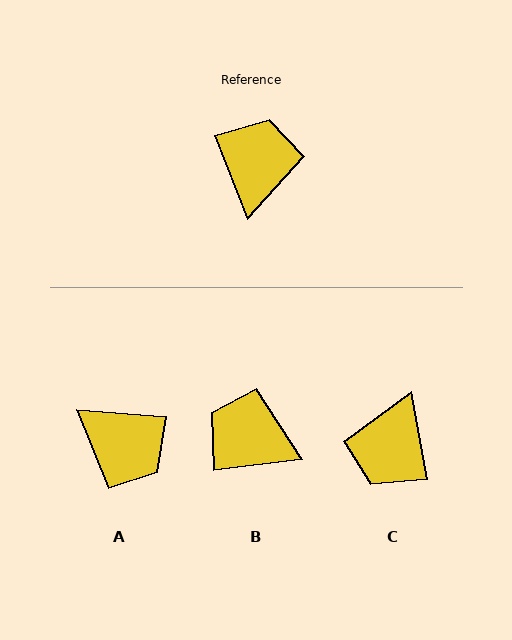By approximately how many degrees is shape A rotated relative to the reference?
Approximately 116 degrees clockwise.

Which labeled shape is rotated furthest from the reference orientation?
C, about 169 degrees away.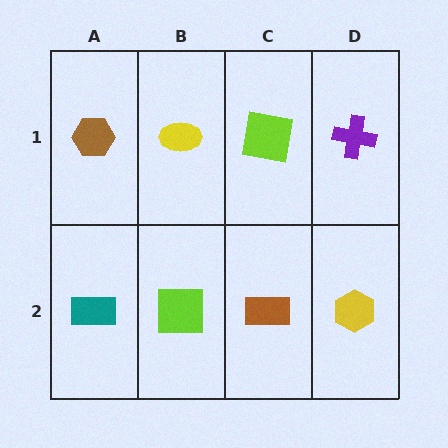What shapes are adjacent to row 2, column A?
A brown hexagon (row 1, column A), a lime square (row 2, column B).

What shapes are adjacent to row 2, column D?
A purple cross (row 1, column D), a brown rectangle (row 2, column C).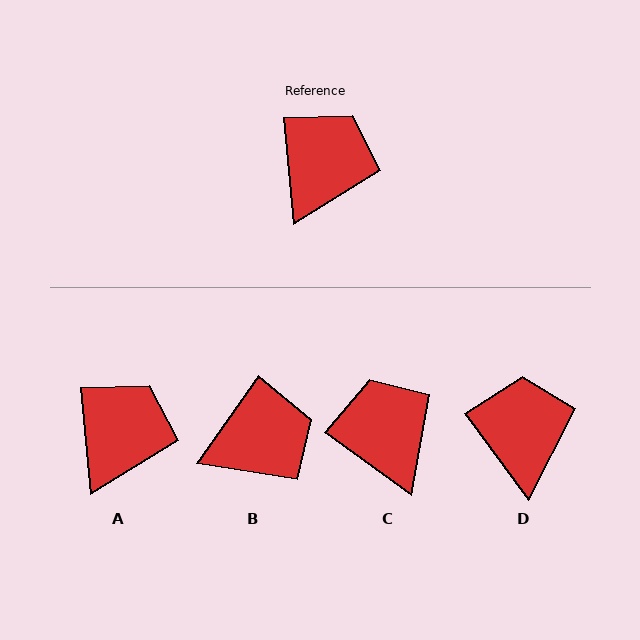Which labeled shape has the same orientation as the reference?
A.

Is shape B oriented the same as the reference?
No, it is off by about 41 degrees.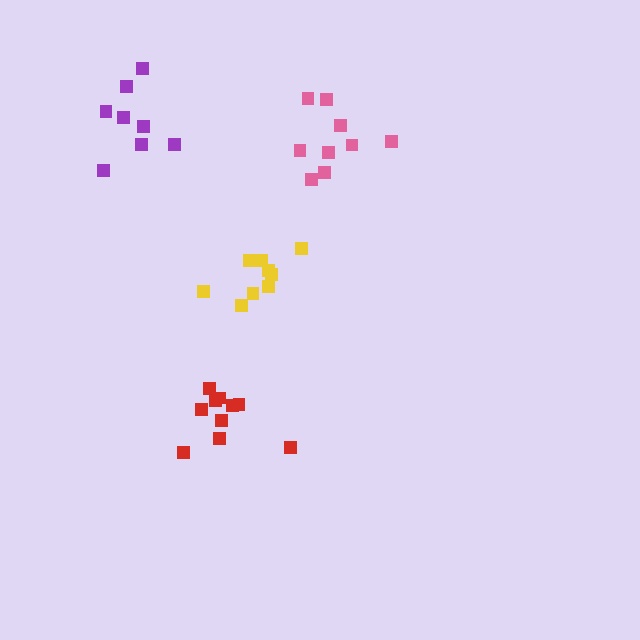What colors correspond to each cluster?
The clusters are colored: yellow, pink, red, purple.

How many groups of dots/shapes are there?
There are 4 groups.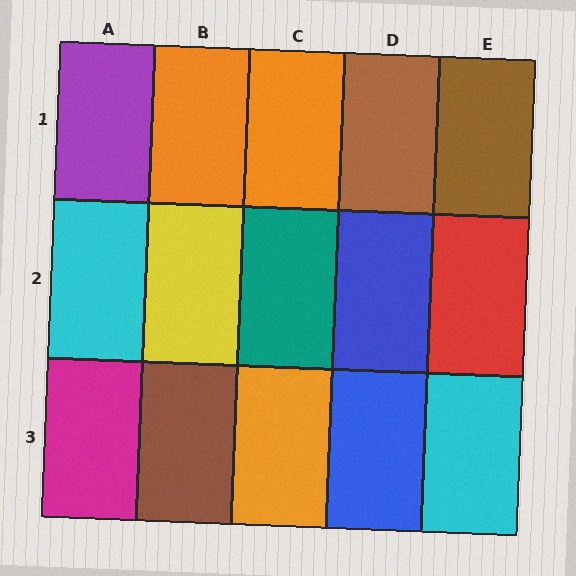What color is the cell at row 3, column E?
Cyan.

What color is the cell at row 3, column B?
Brown.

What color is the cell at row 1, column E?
Brown.